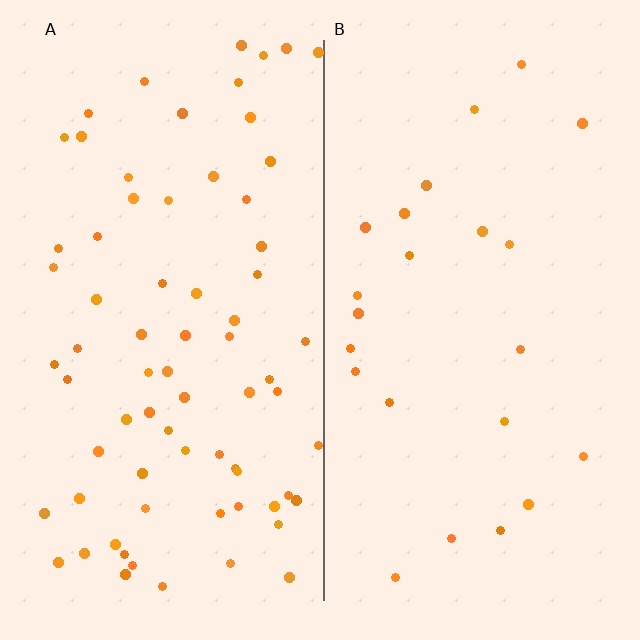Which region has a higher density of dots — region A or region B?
A (the left).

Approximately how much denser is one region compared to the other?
Approximately 3.1× — region A over region B.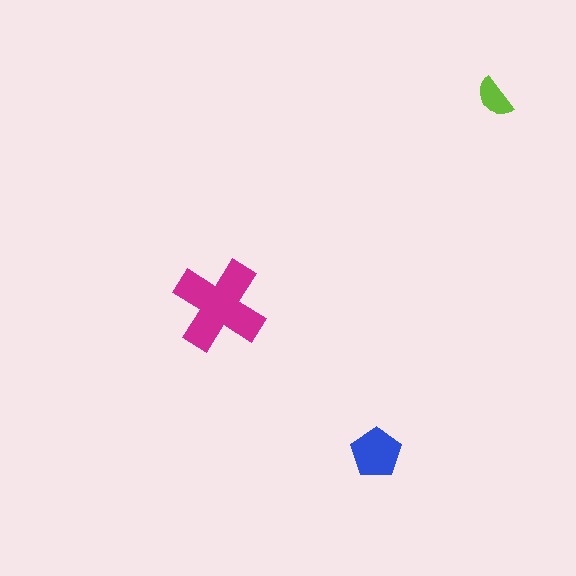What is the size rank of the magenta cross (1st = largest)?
1st.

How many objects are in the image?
There are 3 objects in the image.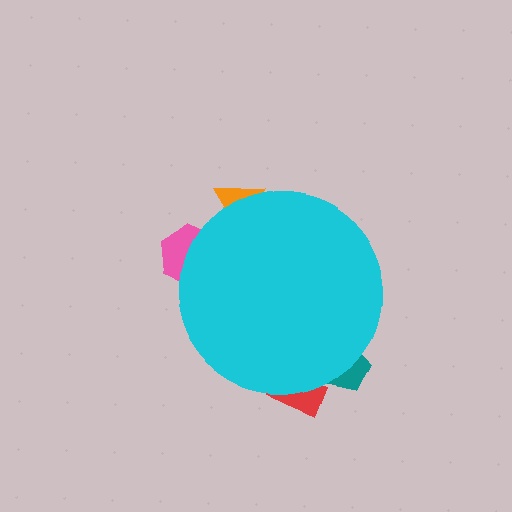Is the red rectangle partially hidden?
Yes, the red rectangle is partially hidden behind the cyan circle.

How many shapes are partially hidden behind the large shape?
4 shapes are partially hidden.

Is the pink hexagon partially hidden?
Yes, the pink hexagon is partially hidden behind the cyan circle.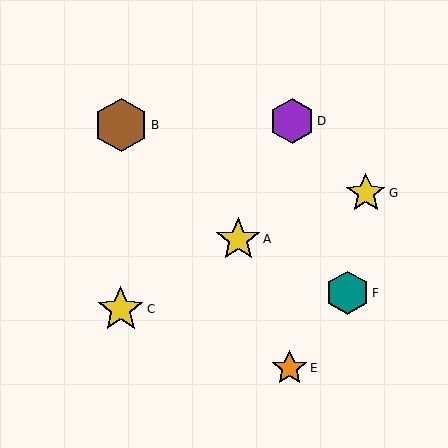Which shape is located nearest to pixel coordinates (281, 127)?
The purple hexagon (labeled D) at (292, 121) is nearest to that location.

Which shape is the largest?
The brown hexagon (labeled B) is the largest.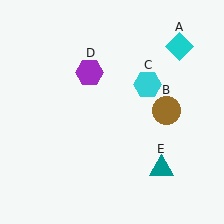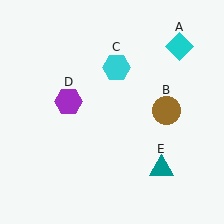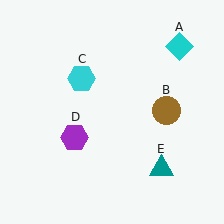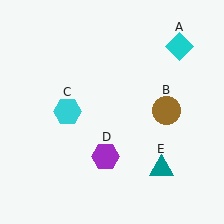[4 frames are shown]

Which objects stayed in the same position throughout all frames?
Cyan diamond (object A) and brown circle (object B) and teal triangle (object E) remained stationary.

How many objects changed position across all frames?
2 objects changed position: cyan hexagon (object C), purple hexagon (object D).